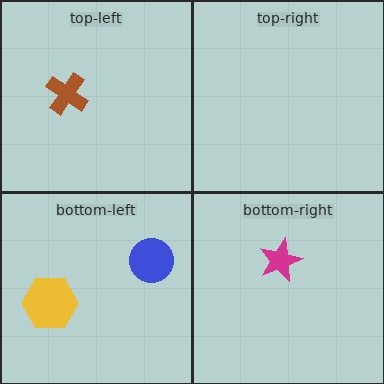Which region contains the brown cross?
The top-left region.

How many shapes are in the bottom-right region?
1.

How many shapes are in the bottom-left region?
2.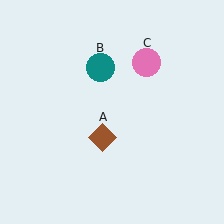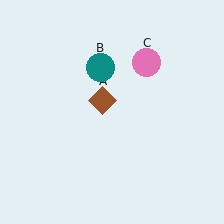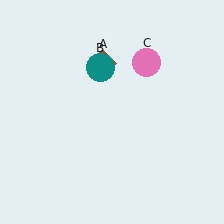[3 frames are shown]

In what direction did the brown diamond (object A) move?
The brown diamond (object A) moved up.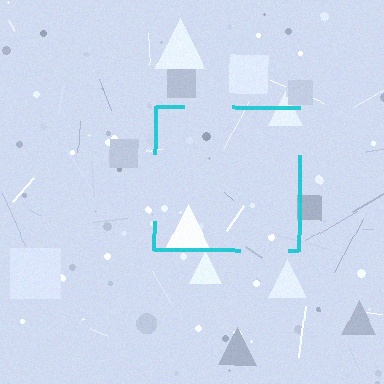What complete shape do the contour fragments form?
The contour fragments form a square.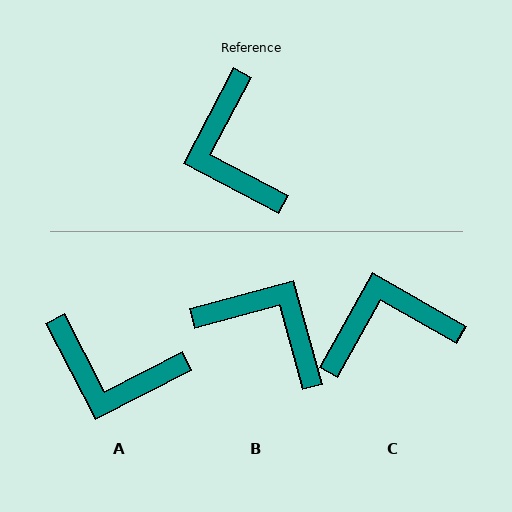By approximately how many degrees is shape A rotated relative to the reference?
Approximately 55 degrees counter-clockwise.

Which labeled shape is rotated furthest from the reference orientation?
B, about 137 degrees away.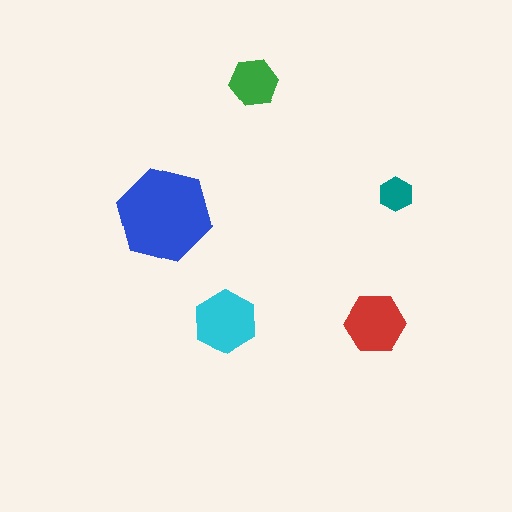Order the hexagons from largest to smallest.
the blue one, the cyan one, the red one, the green one, the teal one.